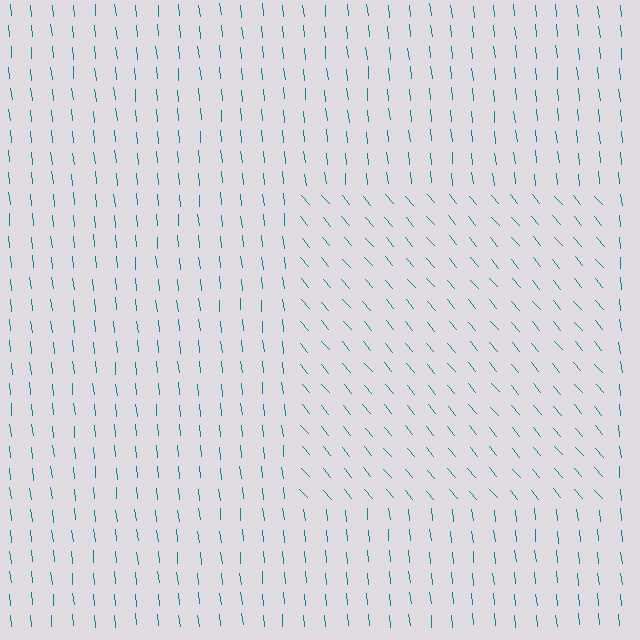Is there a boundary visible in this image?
Yes, there is a texture boundary formed by a change in line orientation.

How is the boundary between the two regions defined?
The boundary is defined purely by a change in line orientation (approximately 35 degrees difference). All lines are the same color and thickness.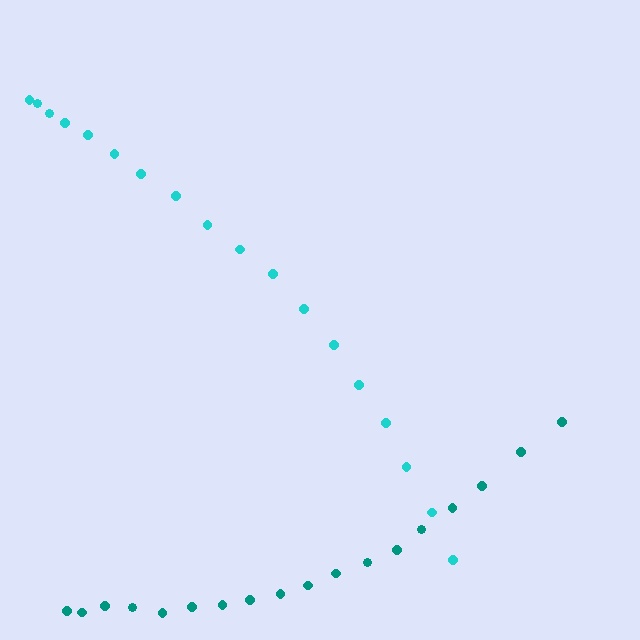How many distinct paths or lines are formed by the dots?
There are 2 distinct paths.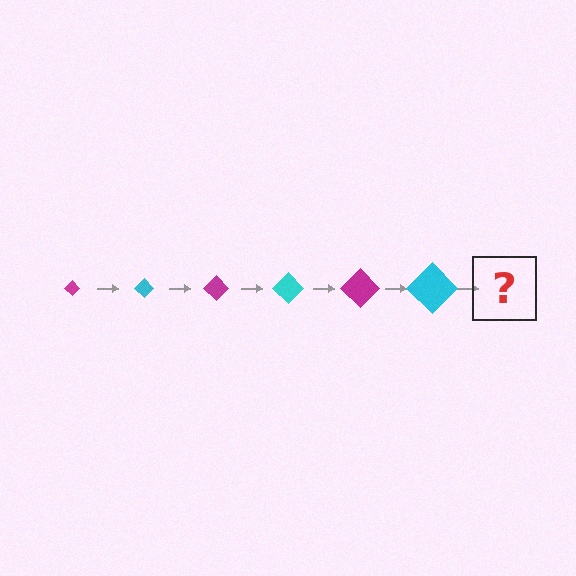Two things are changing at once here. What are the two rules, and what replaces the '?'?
The two rules are that the diamond grows larger each step and the color cycles through magenta and cyan. The '?' should be a magenta diamond, larger than the previous one.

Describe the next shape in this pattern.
It should be a magenta diamond, larger than the previous one.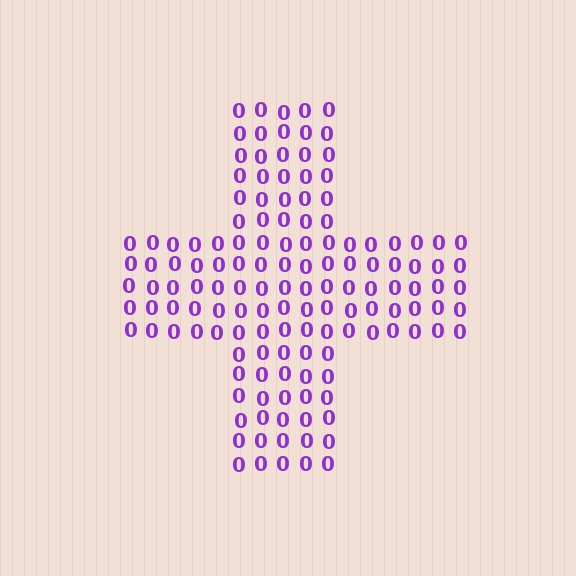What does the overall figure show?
The overall figure shows a cross.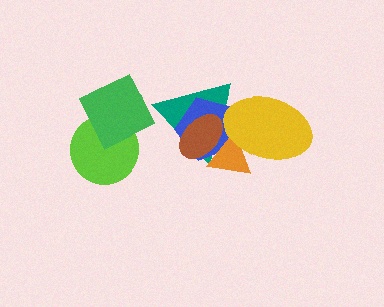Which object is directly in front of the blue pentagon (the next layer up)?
The orange triangle is directly in front of the blue pentagon.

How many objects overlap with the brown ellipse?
3 objects overlap with the brown ellipse.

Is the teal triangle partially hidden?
Yes, it is partially covered by another shape.